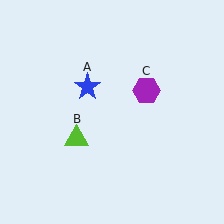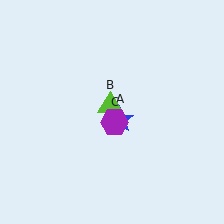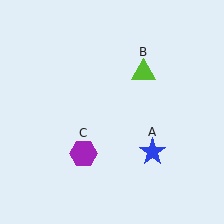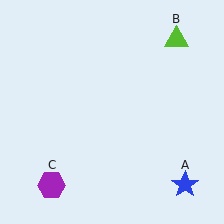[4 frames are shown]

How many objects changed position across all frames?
3 objects changed position: blue star (object A), lime triangle (object B), purple hexagon (object C).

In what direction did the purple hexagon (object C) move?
The purple hexagon (object C) moved down and to the left.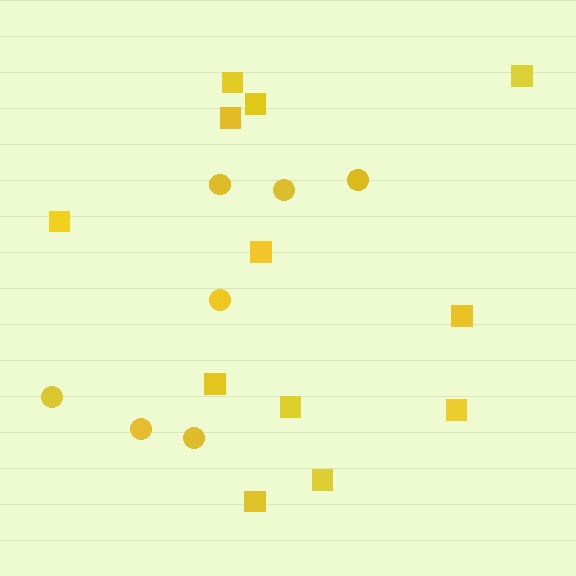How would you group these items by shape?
There are 2 groups: one group of squares (12) and one group of circles (7).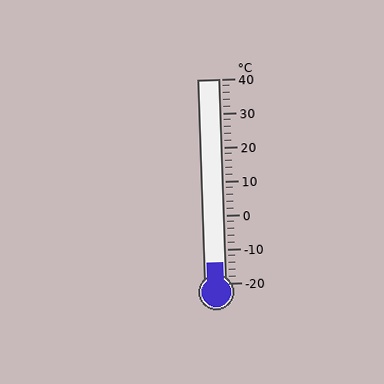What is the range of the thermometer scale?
The thermometer scale ranges from -20°C to 40°C.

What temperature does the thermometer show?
The thermometer shows approximately -14°C.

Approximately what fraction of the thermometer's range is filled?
The thermometer is filled to approximately 10% of its range.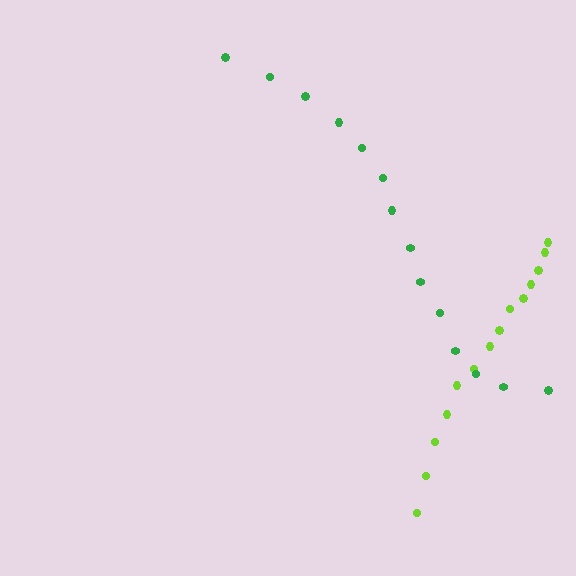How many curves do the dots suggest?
There are 2 distinct paths.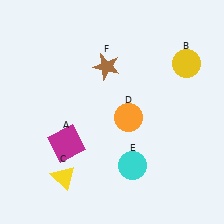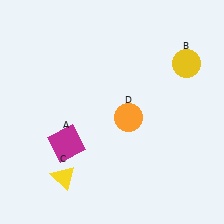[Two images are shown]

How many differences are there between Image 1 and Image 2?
There are 2 differences between the two images.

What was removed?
The brown star (F), the cyan circle (E) were removed in Image 2.